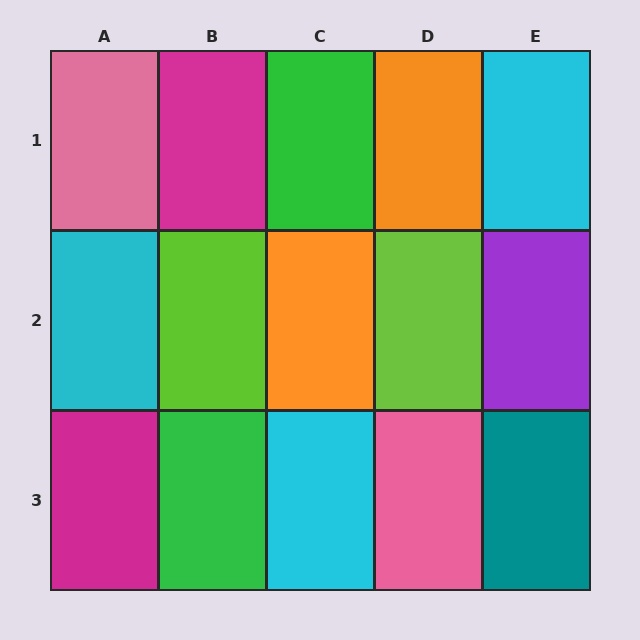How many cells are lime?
2 cells are lime.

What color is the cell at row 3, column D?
Pink.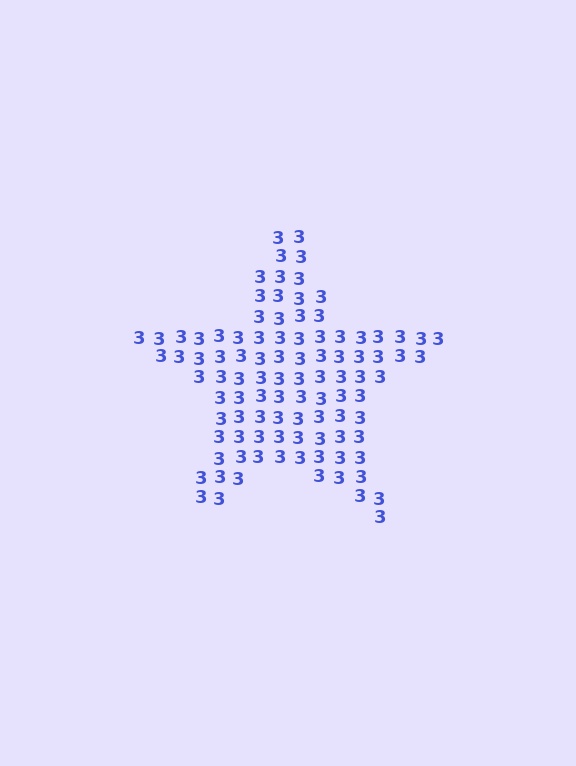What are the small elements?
The small elements are digit 3's.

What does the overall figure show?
The overall figure shows a star.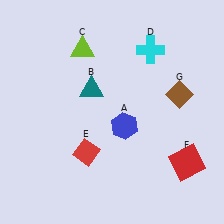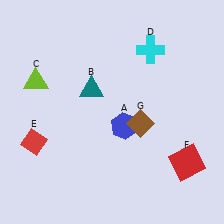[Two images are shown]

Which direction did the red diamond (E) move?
The red diamond (E) moved left.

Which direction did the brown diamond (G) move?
The brown diamond (G) moved left.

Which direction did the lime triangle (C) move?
The lime triangle (C) moved left.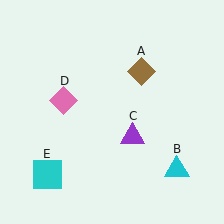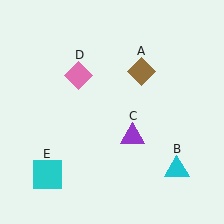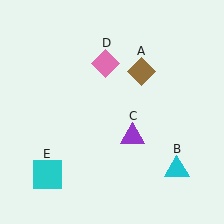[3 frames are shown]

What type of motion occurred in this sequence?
The pink diamond (object D) rotated clockwise around the center of the scene.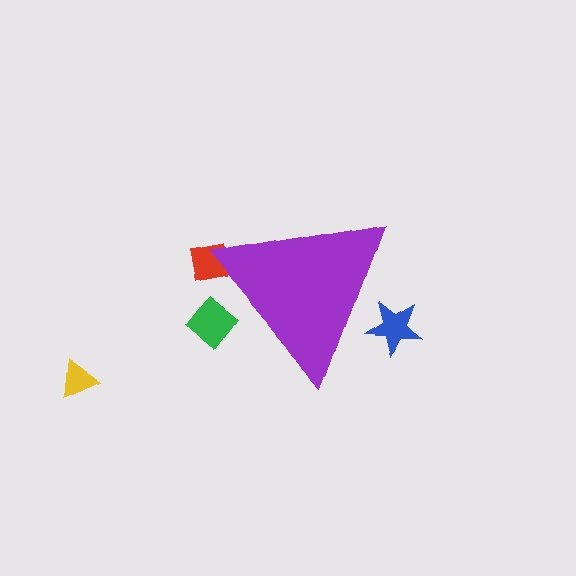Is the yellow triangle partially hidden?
No, the yellow triangle is fully visible.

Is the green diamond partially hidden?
Yes, the green diamond is partially hidden behind the purple triangle.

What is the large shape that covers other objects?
A purple triangle.